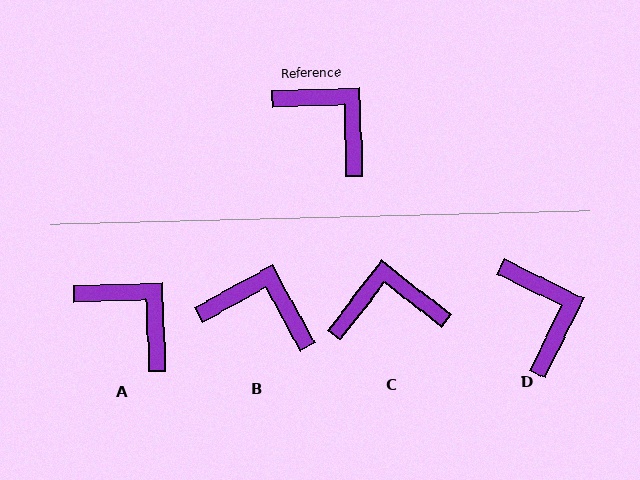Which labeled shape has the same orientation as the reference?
A.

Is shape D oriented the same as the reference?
No, it is off by about 28 degrees.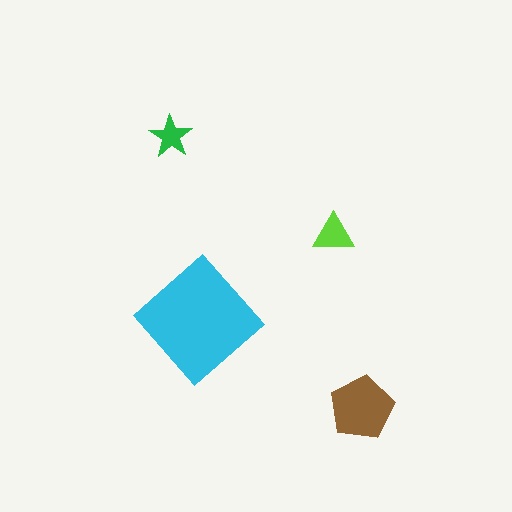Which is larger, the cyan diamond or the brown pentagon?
The cyan diamond.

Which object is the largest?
The cyan diamond.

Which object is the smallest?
The green star.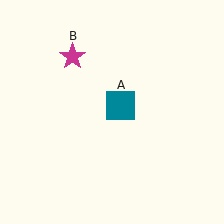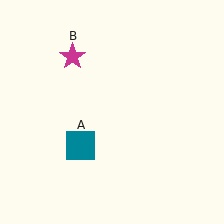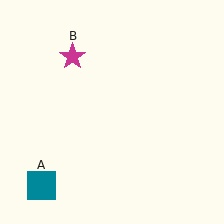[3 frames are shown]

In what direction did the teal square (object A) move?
The teal square (object A) moved down and to the left.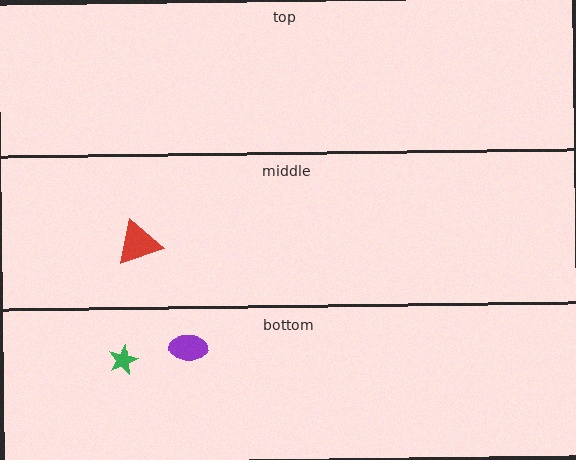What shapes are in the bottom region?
The green star, the purple ellipse.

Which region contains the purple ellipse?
The bottom region.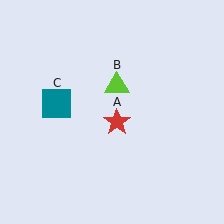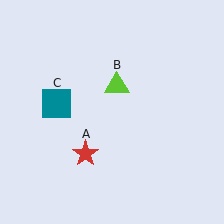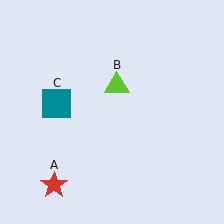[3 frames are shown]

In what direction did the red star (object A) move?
The red star (object A) moved down and to the left.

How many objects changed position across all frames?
1 object changed position: red star (object A).